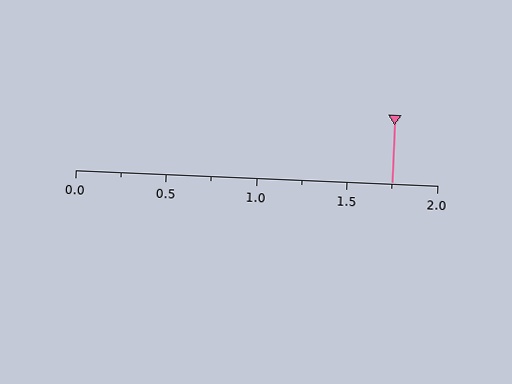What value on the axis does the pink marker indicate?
The marker indicates approximately 1.75.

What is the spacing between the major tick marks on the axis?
The major ticks are spaced 0.5 apart.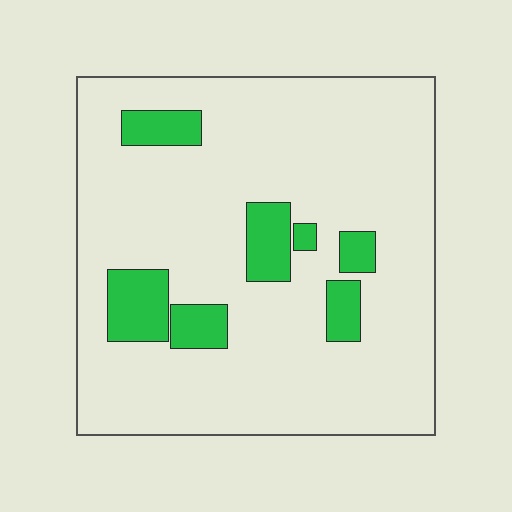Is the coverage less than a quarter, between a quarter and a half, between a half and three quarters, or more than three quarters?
Less than a quarter.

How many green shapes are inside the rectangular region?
7.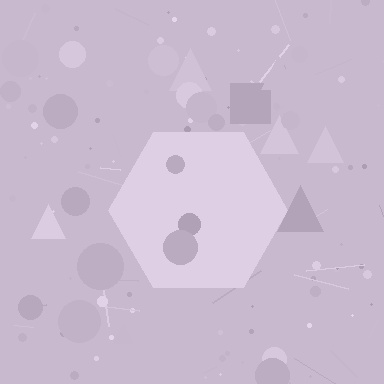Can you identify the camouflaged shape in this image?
The camouflaged shape is a hexagon.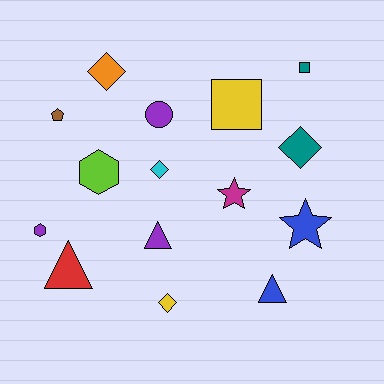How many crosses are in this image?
There are no crosses.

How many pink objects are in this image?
There are no pink objects.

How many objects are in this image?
There are 15 objects.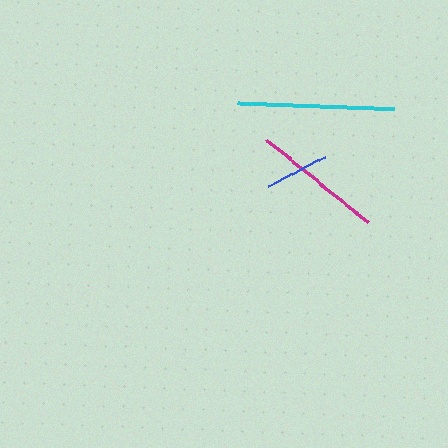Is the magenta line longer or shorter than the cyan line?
The cyan line is longer than the magenta line.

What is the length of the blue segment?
The blue segment is approximately 63 pixels long.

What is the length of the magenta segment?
The magenta segment is approximately 132 pixels long.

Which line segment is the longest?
The cyan line is the longest at approximately 157 pixels.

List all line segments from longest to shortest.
From longest to shortest: cyan, magenta, blue.